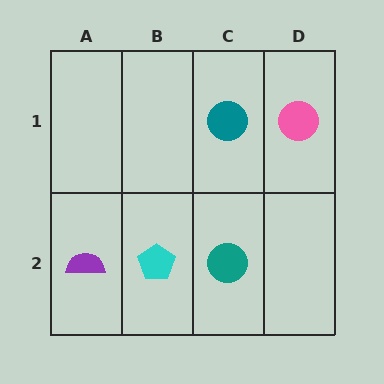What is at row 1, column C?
A teal circle.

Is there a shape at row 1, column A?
No, that cell is empty.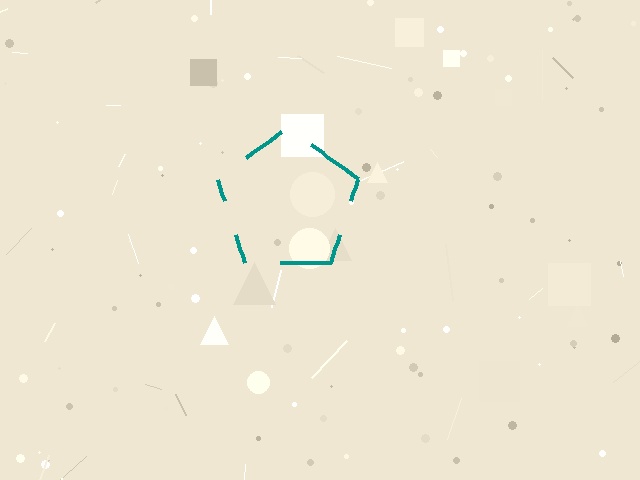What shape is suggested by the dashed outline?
The dashed outline suggests a pentagon.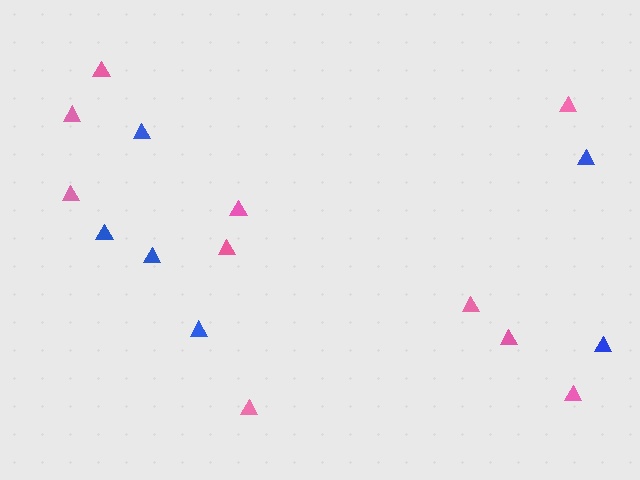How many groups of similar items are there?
There are 2 groups: one group of blue triangles (6) and one group of pink triangles (10).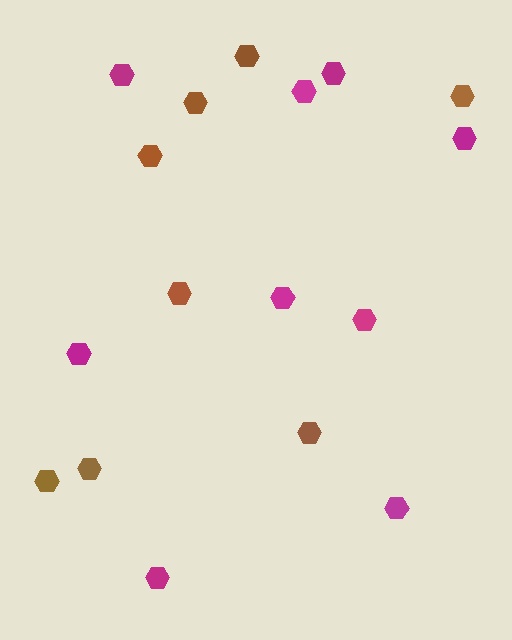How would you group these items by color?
There are 2 groups: one group of brown hexagons (8) and one group of magenta hexagons (9).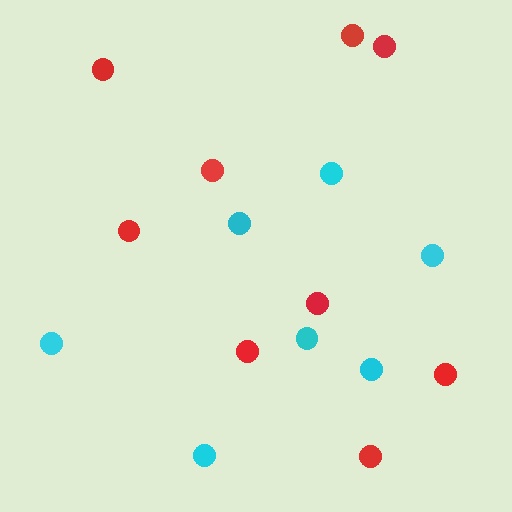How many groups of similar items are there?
There are 2 groups: one group of red circles (9) and one group of cyan circles (7).